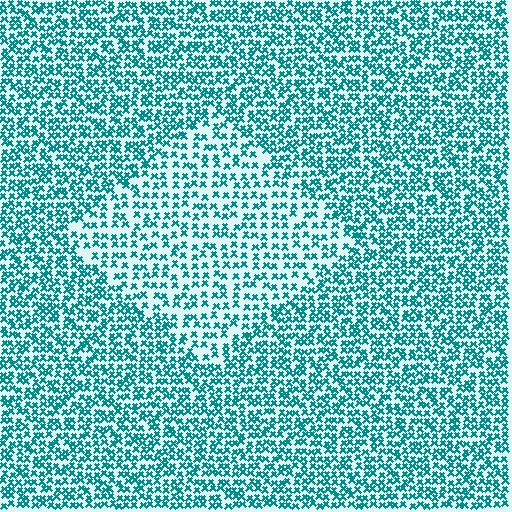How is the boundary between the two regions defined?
The boundary is defined by a change in element density (approximately 1.7x ratio). All elements are the same color, size, and shape.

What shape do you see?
I see a diamond.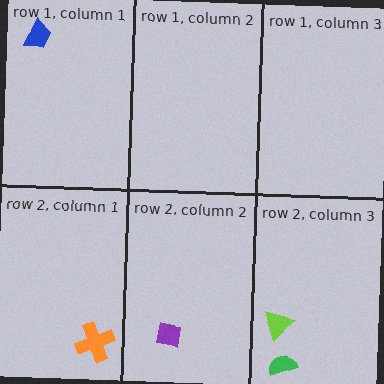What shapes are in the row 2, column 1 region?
The orange cross.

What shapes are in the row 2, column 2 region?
The purple square.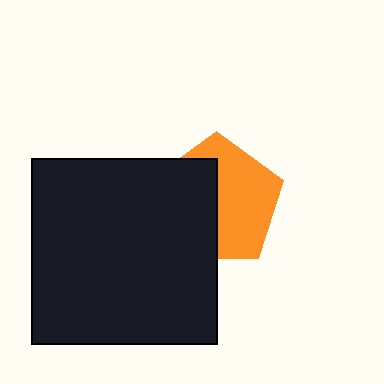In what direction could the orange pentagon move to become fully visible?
The orange pentagon could move right. That would shift it out from behind the black square entirely.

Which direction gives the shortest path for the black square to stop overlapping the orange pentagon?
Moving left gives the shortest separation.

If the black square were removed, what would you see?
You would see the complete orange pentagon.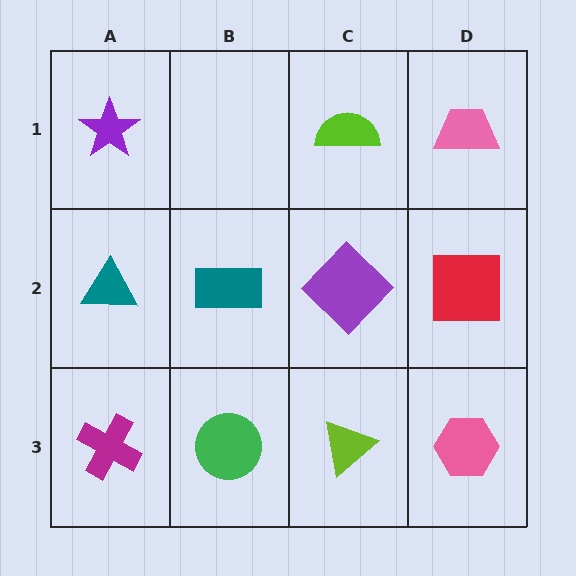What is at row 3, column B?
A green circle.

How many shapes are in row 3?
4 shapes.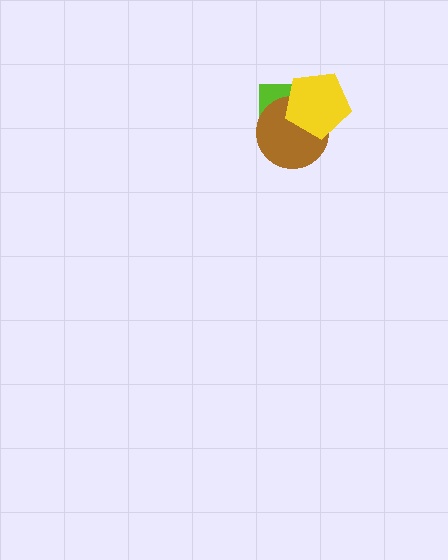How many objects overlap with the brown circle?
2 objects overlap with the brown circle.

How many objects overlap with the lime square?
2 objects overlap with the lime square.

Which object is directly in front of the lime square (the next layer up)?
The brown circle is directly in front of the lime square.